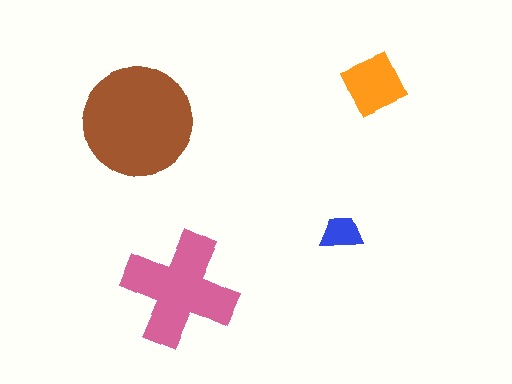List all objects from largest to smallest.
The brown circle, the pink cross, the orange square, the blue trapezoid.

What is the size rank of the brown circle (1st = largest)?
1st.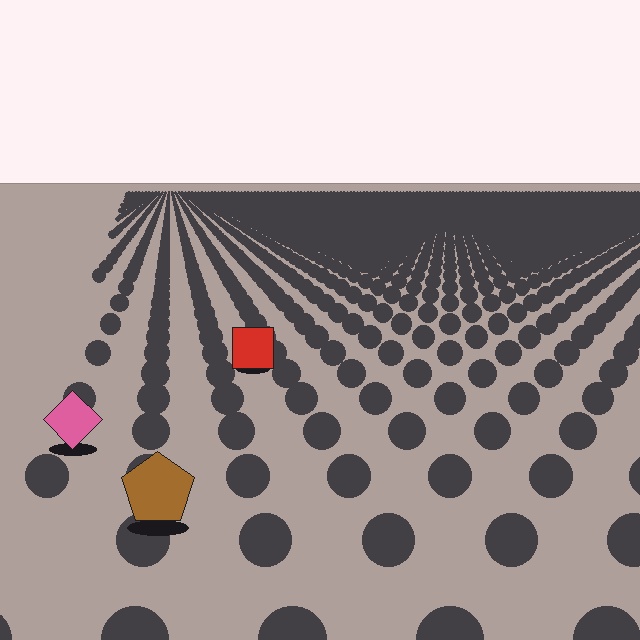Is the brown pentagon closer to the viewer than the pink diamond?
Yes. The brown pentagon is closer — you can tell from the texture gradient: the ground texture is coarser near it.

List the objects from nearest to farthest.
From nearest to farthest: the brown pentagon, the pink diamond, the red square.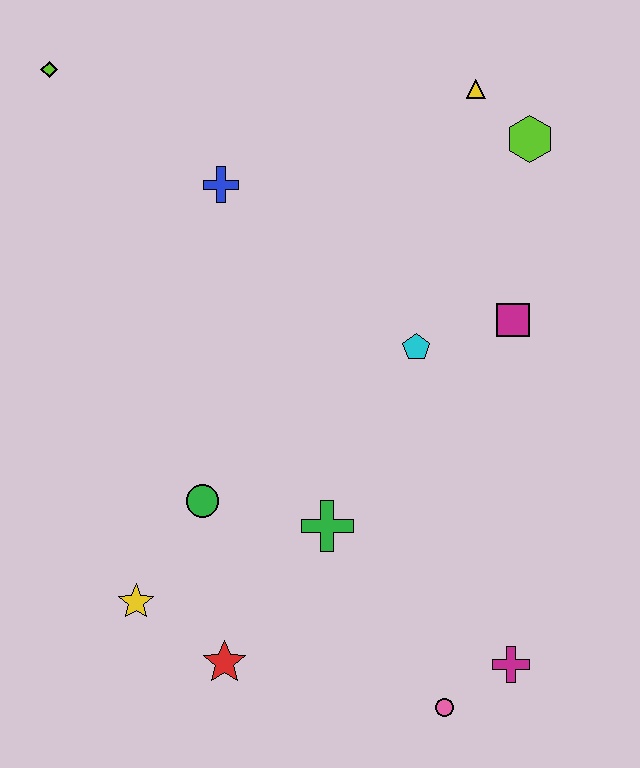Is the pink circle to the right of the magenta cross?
No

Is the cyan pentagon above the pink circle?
Yes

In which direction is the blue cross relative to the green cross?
The blue cross is above the green cross.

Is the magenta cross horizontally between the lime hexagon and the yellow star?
Yes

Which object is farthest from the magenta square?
The lime diamond is farthest from the magenta square.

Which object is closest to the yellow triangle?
The lime hexagon is closest to the yellow triangle.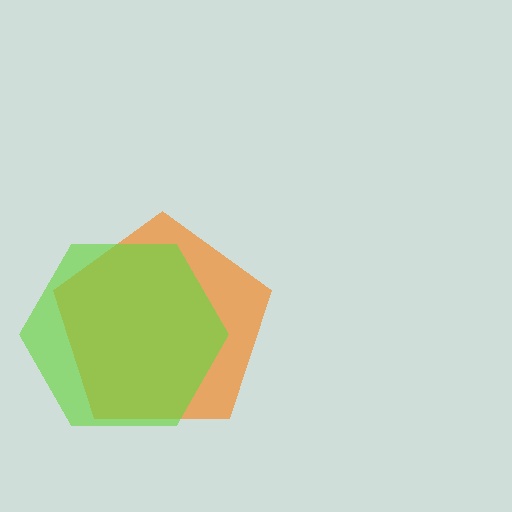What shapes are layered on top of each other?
The layered shapes are: an orange pentagon, a lime hexagon.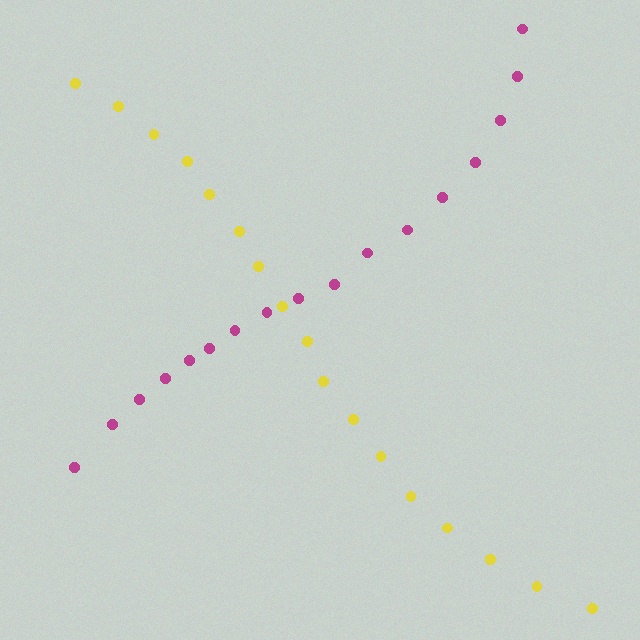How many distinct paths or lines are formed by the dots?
There are 2 distinct paths.